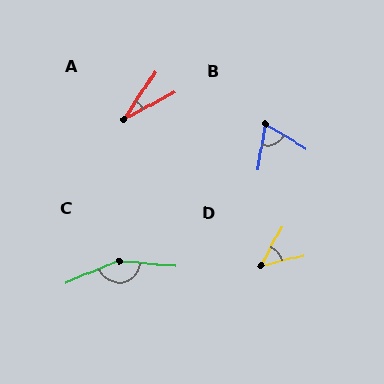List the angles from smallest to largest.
A (28°), D (49°), B (67°), C (153°).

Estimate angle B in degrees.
Approximately 67 degrees.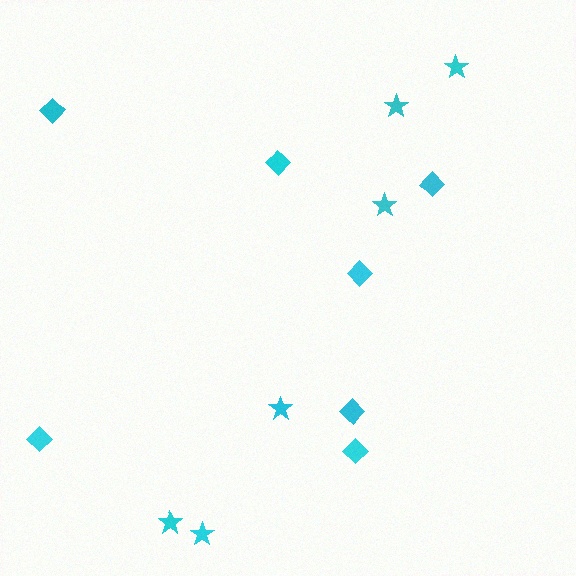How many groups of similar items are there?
There are 2 groups: one group of diamonds (7) and one group of stars (6).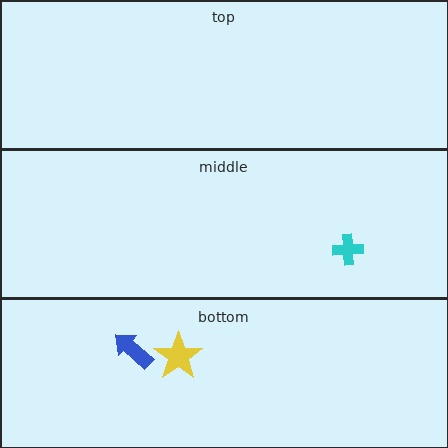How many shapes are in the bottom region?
2.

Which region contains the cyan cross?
The middle region.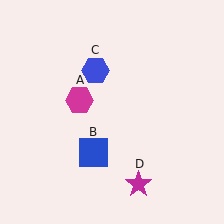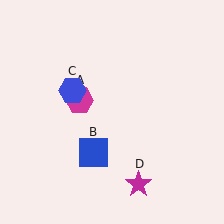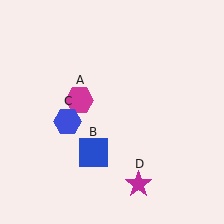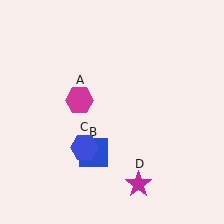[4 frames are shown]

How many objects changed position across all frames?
1 object changed position: blue hexagon (object C).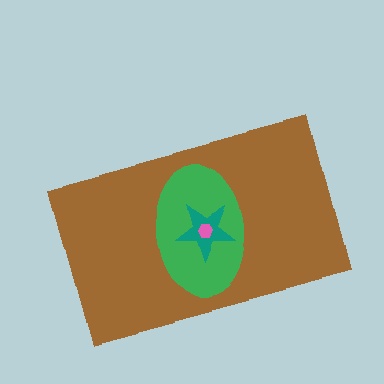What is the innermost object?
The pink hexagon.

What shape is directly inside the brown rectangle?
The green ellipse.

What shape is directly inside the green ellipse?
The teal star.